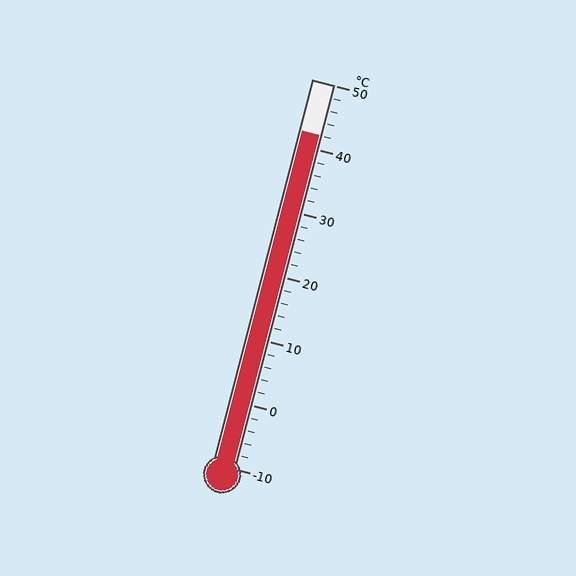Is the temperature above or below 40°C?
The temperature is above 40°C.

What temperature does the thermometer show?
The thermometer shows approximately 42°C.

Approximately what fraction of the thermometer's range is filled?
The thermometer is filled to approximately 85% of its range.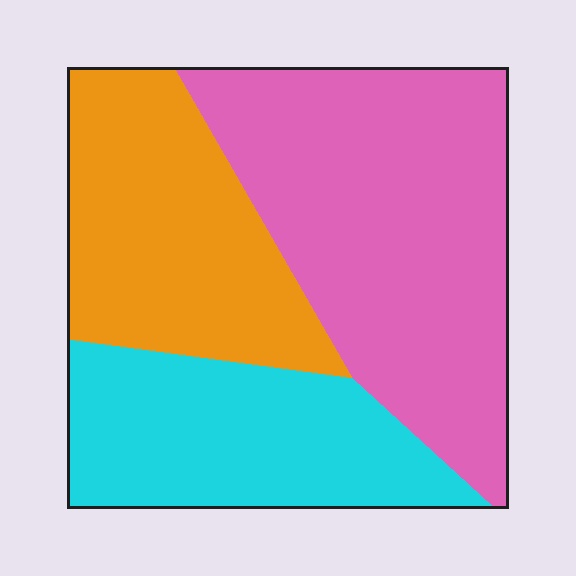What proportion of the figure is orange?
Orange covers about 30% of the figure.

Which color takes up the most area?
Pink, at roughly 45%.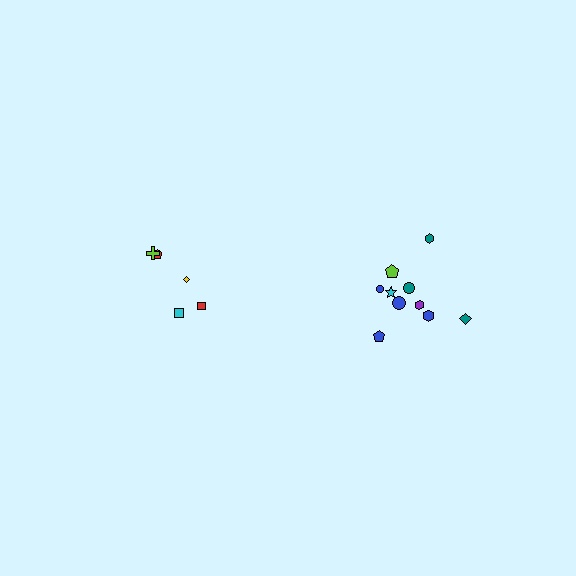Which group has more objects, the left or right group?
The right group.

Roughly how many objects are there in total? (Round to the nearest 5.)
Roughly 15 objects in total.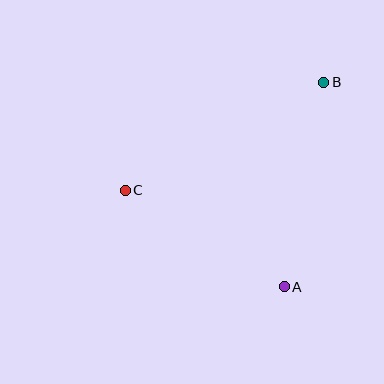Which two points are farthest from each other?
Points B and C are farthest from each other.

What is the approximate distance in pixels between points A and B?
The distance between A and B is approximately 208 pixels.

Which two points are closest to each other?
Points A and C are closest to each other.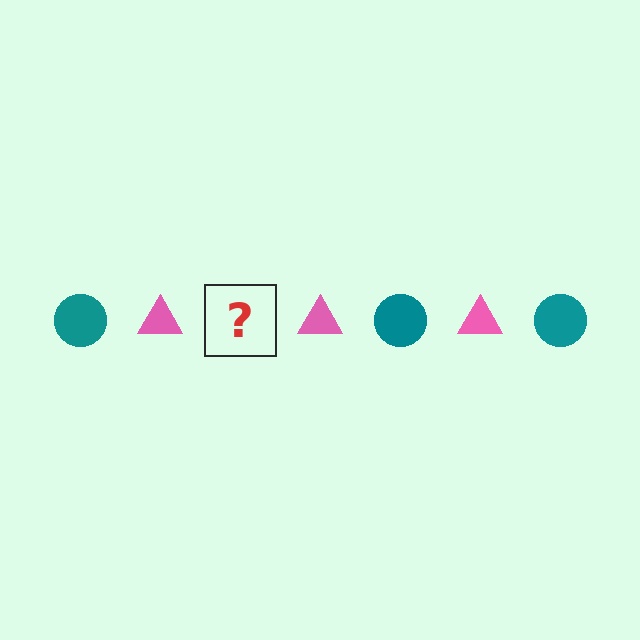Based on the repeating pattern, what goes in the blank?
The blank should be a teal circle.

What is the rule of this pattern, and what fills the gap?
The rule is that the pattern alternates between teal circle and pink triangle. The gap should be filled with a teal circle.